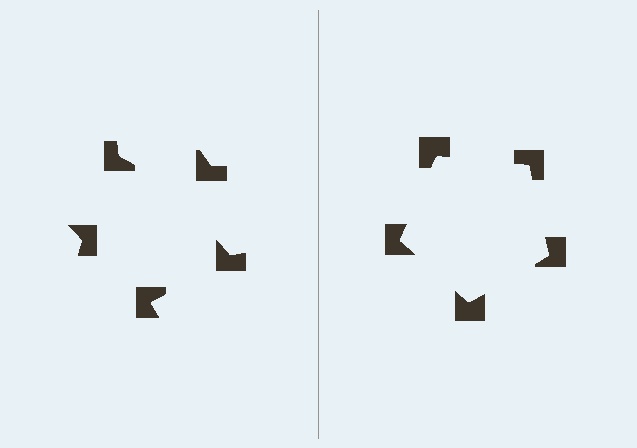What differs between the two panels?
The notched squares are positioned identically on both sides; only the wedge orientations differ. On the right they align to a pentagon; on the left they are misaligned.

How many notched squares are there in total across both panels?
10 — 5 on each side.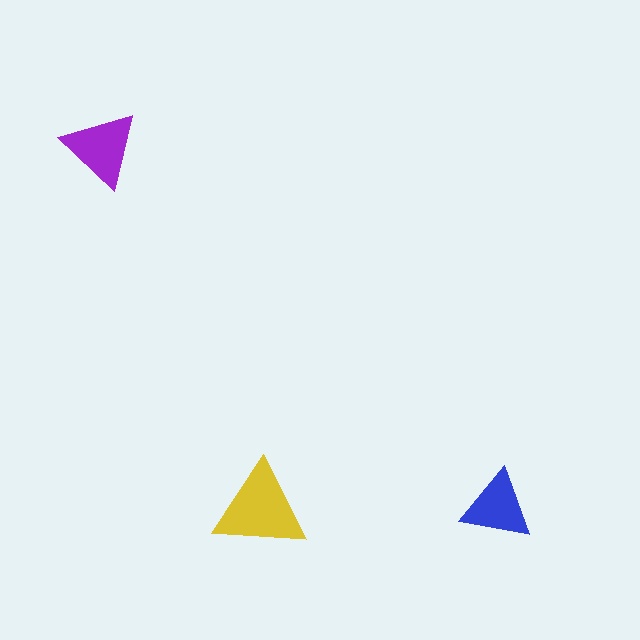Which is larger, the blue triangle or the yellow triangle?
The yellow one.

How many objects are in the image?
There are 3 objects in the image.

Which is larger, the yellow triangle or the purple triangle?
The yellow one.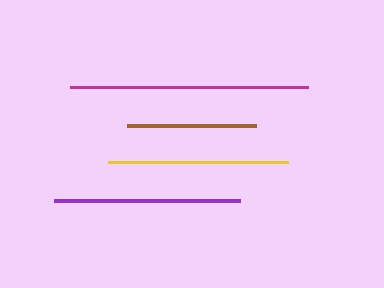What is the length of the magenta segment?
The magenta segment is approximately 238 pixels long.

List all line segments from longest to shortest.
From longest to shortest: magenta, purple, yellow, brown.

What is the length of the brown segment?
The brown segment is approximately 129 pixels long.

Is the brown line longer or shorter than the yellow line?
The yellow line is longer than the brown line.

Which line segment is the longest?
The magenta line is the longest at approximately 238 pixels.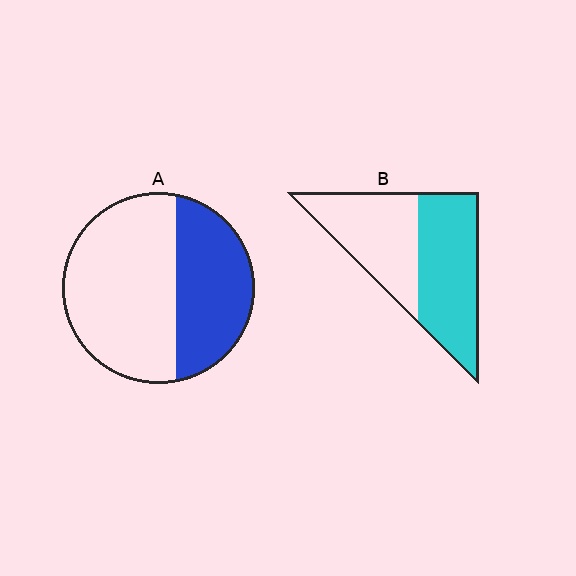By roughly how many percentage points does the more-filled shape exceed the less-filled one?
By roughly 15 percentage points (B over A).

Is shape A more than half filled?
No.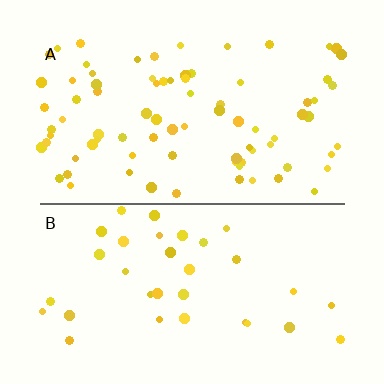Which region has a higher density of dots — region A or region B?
A (the top).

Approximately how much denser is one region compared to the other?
Approximately 2.4× — region A over region B.